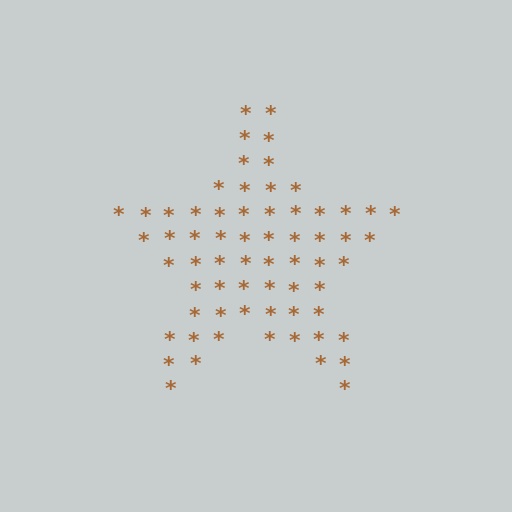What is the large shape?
The large shape is a star.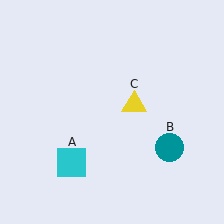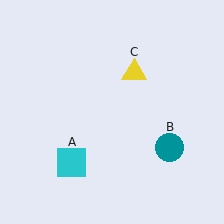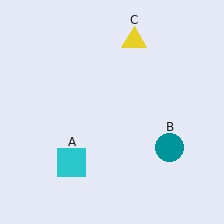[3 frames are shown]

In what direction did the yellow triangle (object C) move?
The yellow triangle (object C) moved up.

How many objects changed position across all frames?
1 object changed position: yellow triangle (object C).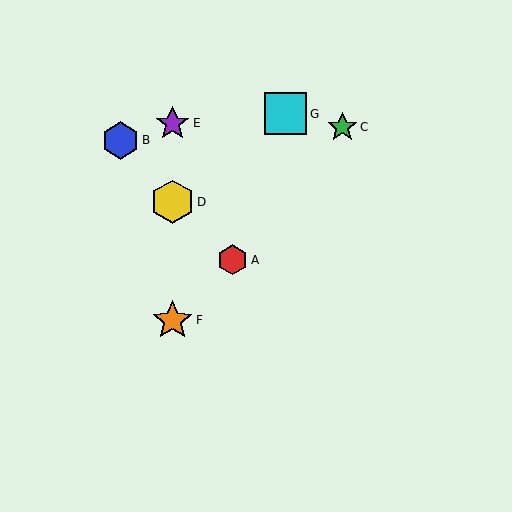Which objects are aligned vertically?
Objects D, E, F are aligned vertically.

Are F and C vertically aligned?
No, F is at x≈173 and C is at x≈342.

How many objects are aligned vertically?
3 objects (D, E, F) are aligned vertically.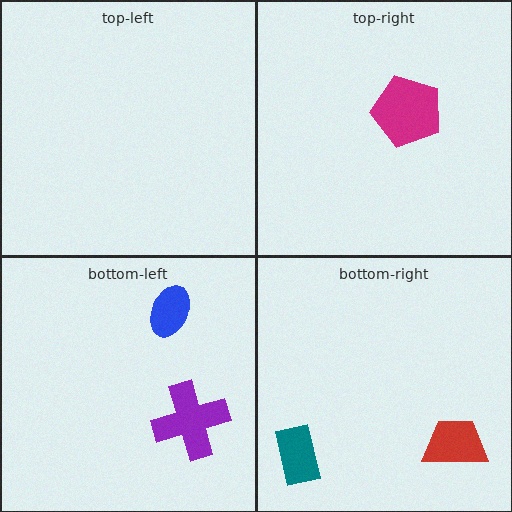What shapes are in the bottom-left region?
The purple cross, the blue ellipse.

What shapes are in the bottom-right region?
The teal rectangle, the red trapezoid.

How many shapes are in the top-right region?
1.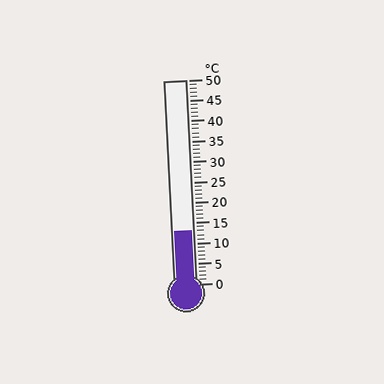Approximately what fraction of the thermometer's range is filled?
The thermometer is filled to approximately 25% of its range.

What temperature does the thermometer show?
The thermometer shows approximately 13°C.